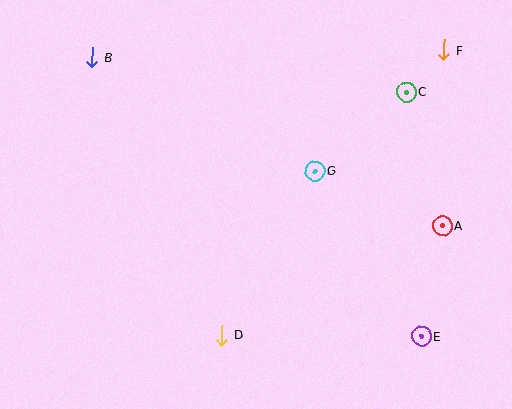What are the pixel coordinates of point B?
Point B is at (92, 57).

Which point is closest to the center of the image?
Point G at (315, 171) is closest to the center.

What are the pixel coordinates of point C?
Point C is at (406, 92).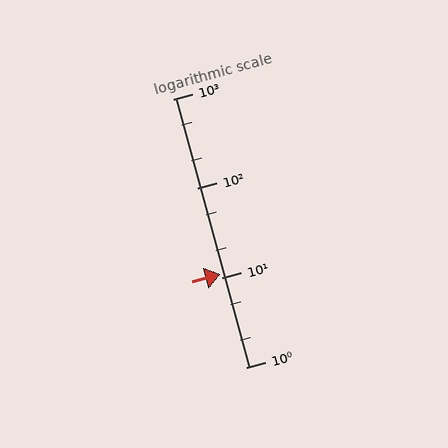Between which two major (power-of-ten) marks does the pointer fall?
The pointer is between 10 and 100.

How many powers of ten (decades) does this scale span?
The scale spans 3 decades, from 1 to 1000.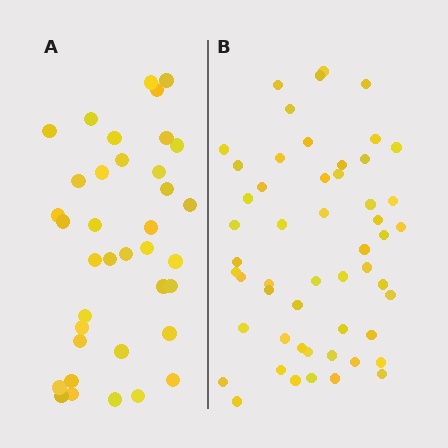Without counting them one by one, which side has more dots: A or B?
Region B (the right region) has more dots.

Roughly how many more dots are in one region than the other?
Region B has approximately 15 more dots than region A.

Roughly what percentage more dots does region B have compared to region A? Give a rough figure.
About 45% more.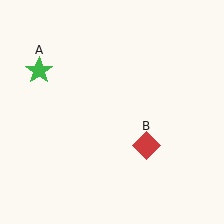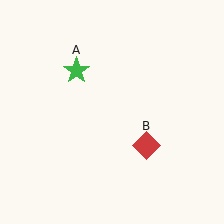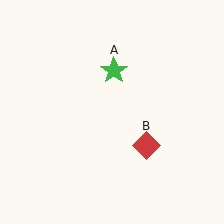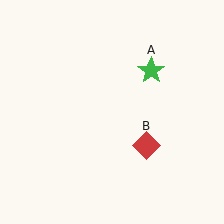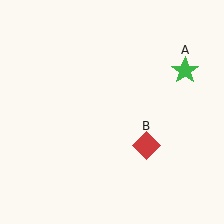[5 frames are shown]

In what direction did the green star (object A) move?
The green star (object A) moved right.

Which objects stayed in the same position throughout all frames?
Red diamond (object B) remained stationary.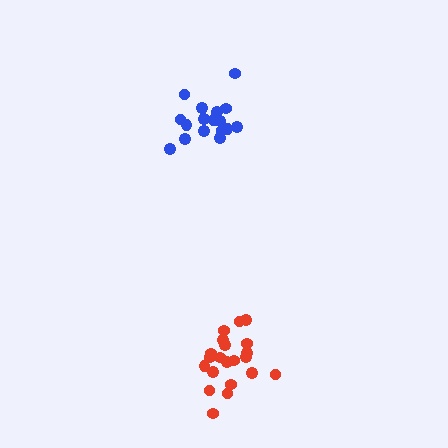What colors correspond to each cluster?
The clusters are colored: blue, red.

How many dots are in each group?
Group 1: 17 dots, Group 2: 21 dots (38 total).